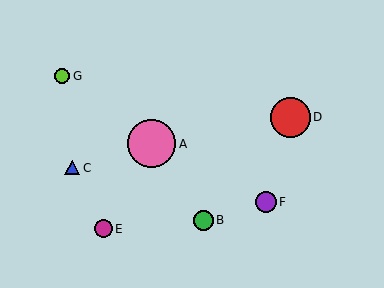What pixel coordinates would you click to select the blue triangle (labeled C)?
Click at (72, 168) to select the blue triangle C.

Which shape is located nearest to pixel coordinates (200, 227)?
The green circle (labeled B) at (203, 220) is nearest to that location.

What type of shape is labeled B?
Shape B is a green circle.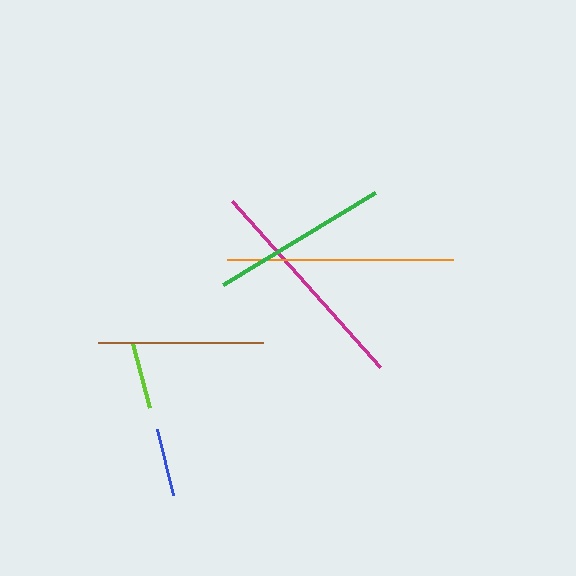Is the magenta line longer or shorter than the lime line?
The magenta line is longer than the lime line.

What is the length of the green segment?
The green segment is approximately 178 pixels long.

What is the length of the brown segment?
The brown segment is approximately 165 pixels long.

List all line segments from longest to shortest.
From longest to shortest: orange, magenta, green, brown, blue, lime.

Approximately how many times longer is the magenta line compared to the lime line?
The magenta line is approximately 3.4 times the length of the lime line.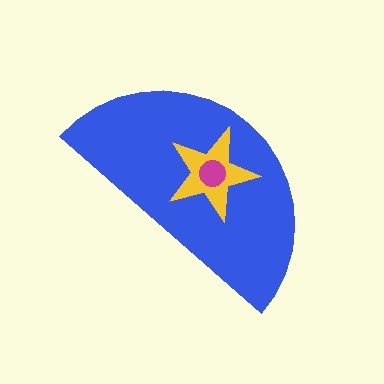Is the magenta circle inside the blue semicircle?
Yes.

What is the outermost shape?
The blue semicircle.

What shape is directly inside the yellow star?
The magenta circle.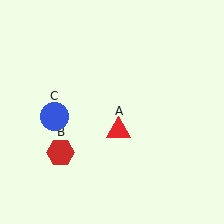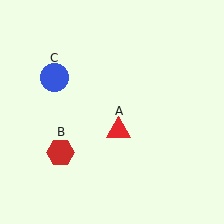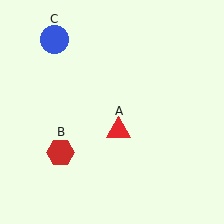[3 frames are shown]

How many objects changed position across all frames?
1 object changed position: blue circle (object C).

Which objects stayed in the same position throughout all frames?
Red triangle (object A) and red hexagon (object B) remained stationary.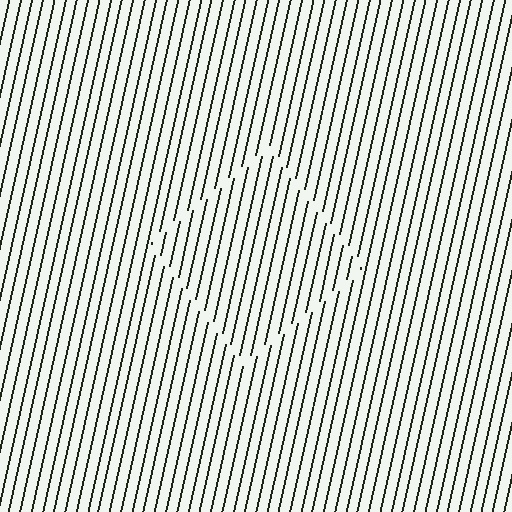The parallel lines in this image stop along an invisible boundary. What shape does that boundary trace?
An illusory square. The interior of the shape contains the same grating, shifted by half a period — the contour is defined by the phase discontinuity where line-ends from the inner and outer gratings abut.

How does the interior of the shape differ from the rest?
The interior of the shape contains the same grating, shifted by half a period — the contour is defined by the phase discontinuity where line-ends from the inner and outer gratings abut.